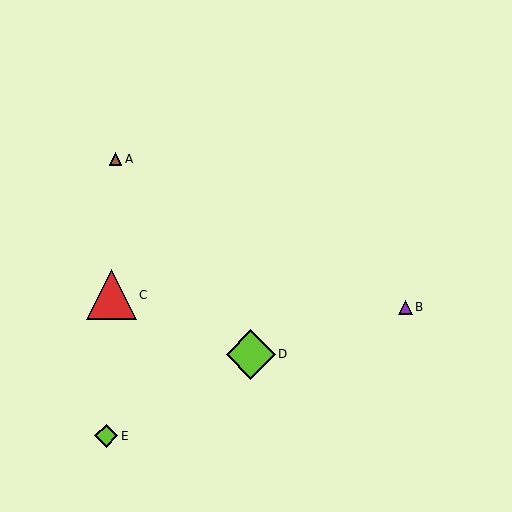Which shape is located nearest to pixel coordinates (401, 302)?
The purple triangle (labeled B) at (405, 307) is nearest to that location.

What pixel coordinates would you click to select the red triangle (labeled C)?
Click at (111, 295) to select the red triangle C.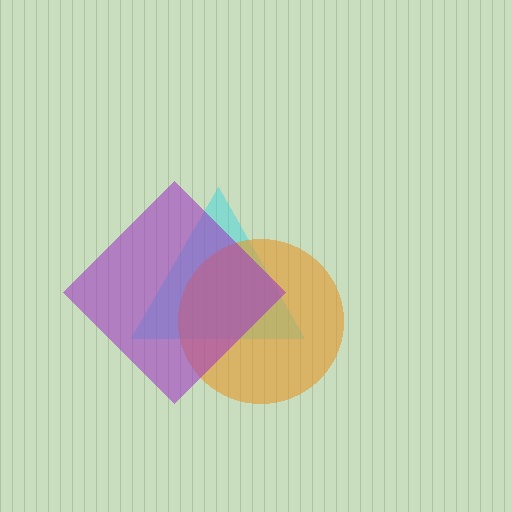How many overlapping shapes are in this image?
There are 3 overlapping shapes in the image.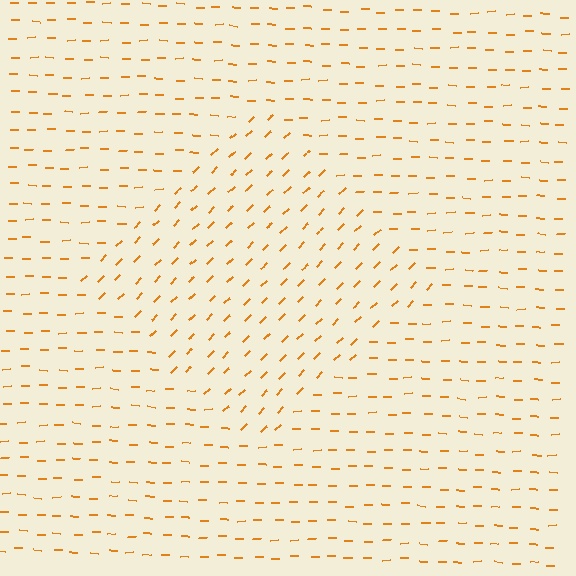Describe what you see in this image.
The image is filled with small orange line segments. A diamond region in the image has lines oriented differently from the surrounding lines, creating a visible texture boundary.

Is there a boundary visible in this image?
Yes, there is a texture boundary formed by a change in line orientation.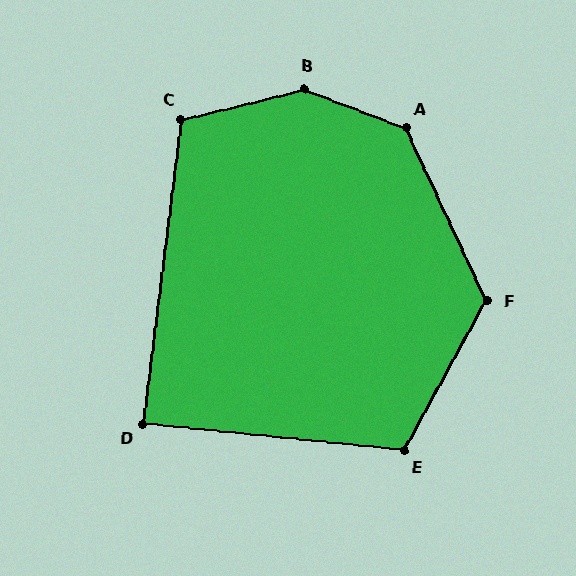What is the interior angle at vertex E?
Approximately 113 degrees (obtuse).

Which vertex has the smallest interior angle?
D, at approximately 88 degrees.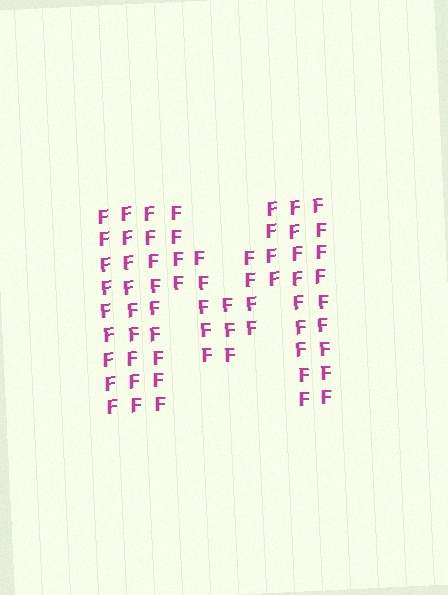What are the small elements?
The small elements are letter F's.